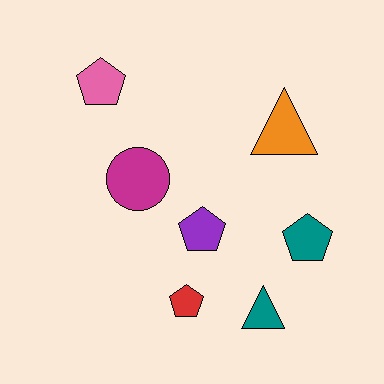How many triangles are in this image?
There are 2 triangles.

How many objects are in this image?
There are 7 objects.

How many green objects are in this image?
There are no green objects.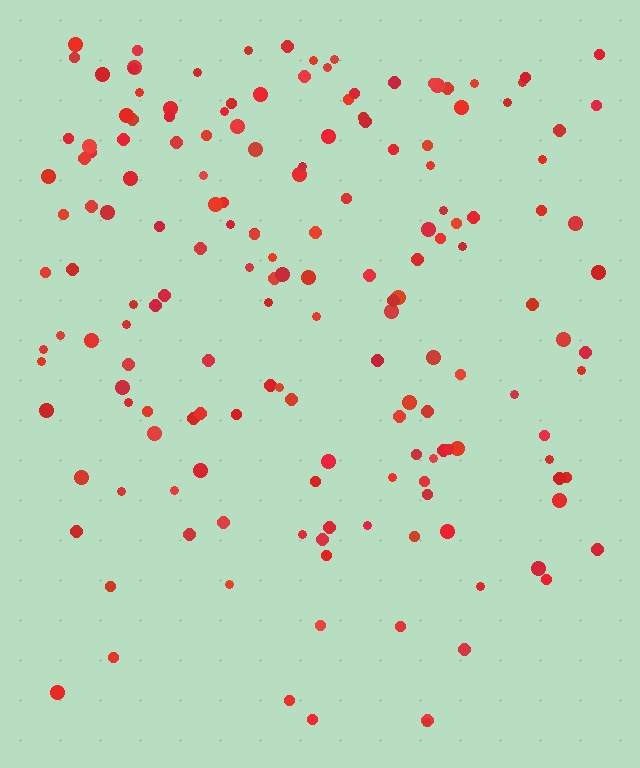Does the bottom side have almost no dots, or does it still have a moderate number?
Still a moderate number, just noticeably fewer than the top.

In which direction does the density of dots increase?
From bottom to top, with the top side densest.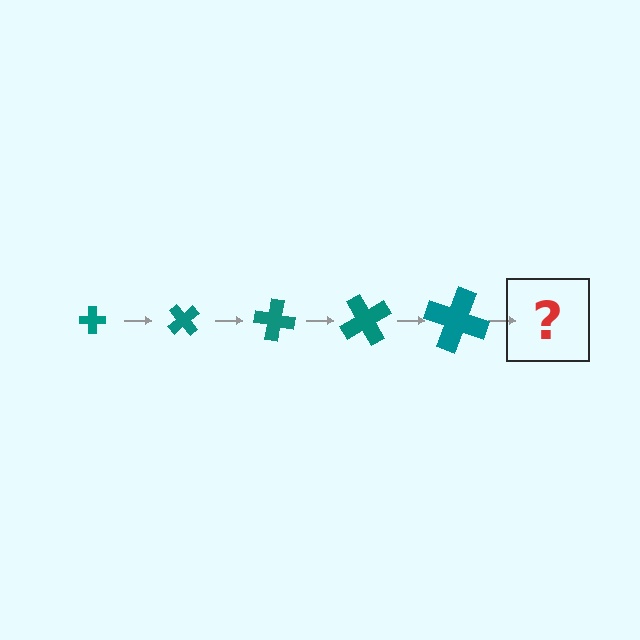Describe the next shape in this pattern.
It should be a cross, larger than the previous one and rotated 250 degrees from the start.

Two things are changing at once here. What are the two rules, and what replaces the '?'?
The two rules are that the cross grows larger each step and it rotates 50 degrees each step. The '?' should be a cross, larger than the previous one and rotated 250 degrees from the start.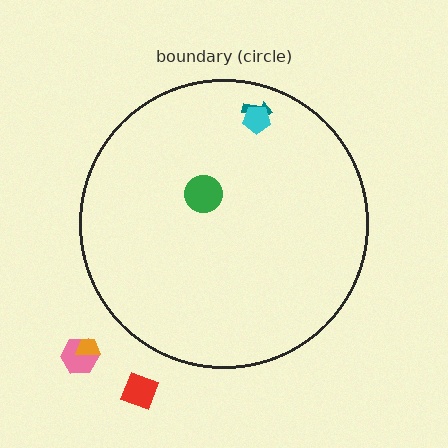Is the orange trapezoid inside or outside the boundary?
Outside.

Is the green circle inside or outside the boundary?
Inside.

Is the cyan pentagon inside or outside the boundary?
Inside.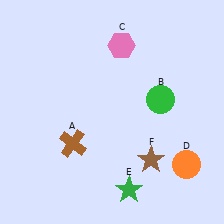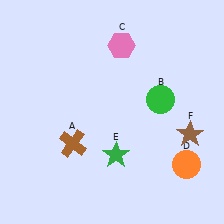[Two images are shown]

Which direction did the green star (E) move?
The green star (E) moved up.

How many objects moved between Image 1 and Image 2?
2 objects moved between the two images.